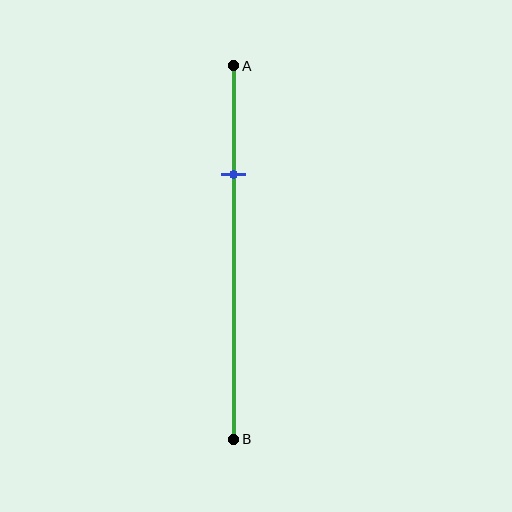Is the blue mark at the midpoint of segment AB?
No, the mark is at about 30% from A, not at the 50% midpoint.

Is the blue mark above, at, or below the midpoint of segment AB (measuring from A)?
The blue mark is above the midpoint of segment AB.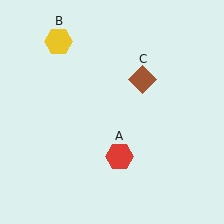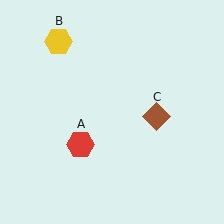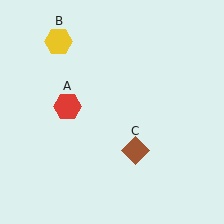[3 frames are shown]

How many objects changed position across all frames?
2 objects changed position: red hexagon (object A), brown diamond (object C).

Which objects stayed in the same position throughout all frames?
Yellow hexagon (object B) remained stationary.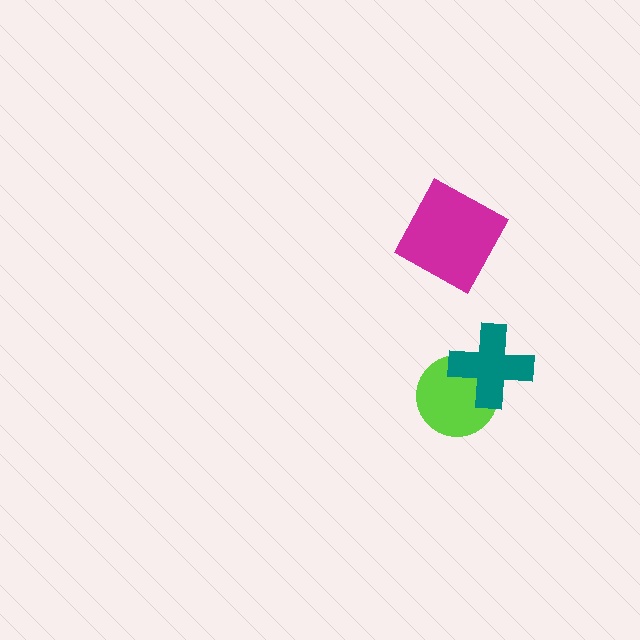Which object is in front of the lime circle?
The teal cross is in front of the lime circle.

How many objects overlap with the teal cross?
1 object overlaps with the teal cross.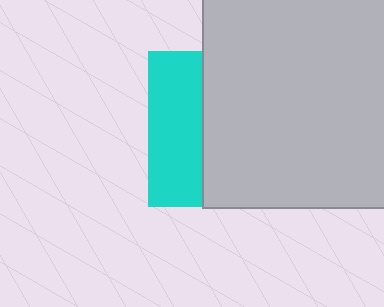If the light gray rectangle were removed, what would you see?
You would see the complete cyan square.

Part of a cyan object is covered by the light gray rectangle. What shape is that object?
It is a square.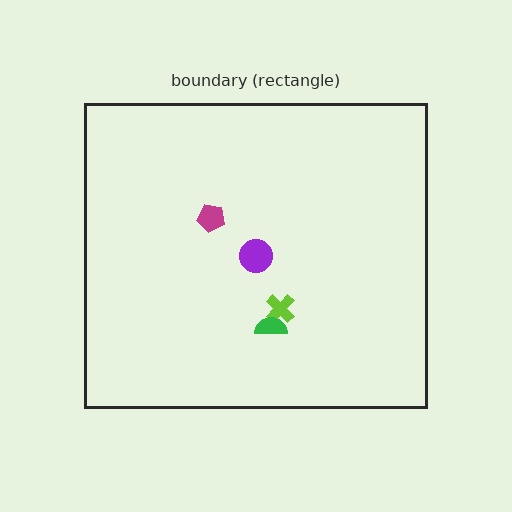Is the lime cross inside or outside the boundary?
Inside.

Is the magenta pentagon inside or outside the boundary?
Inside.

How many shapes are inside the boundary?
4 inside, 0 outside.